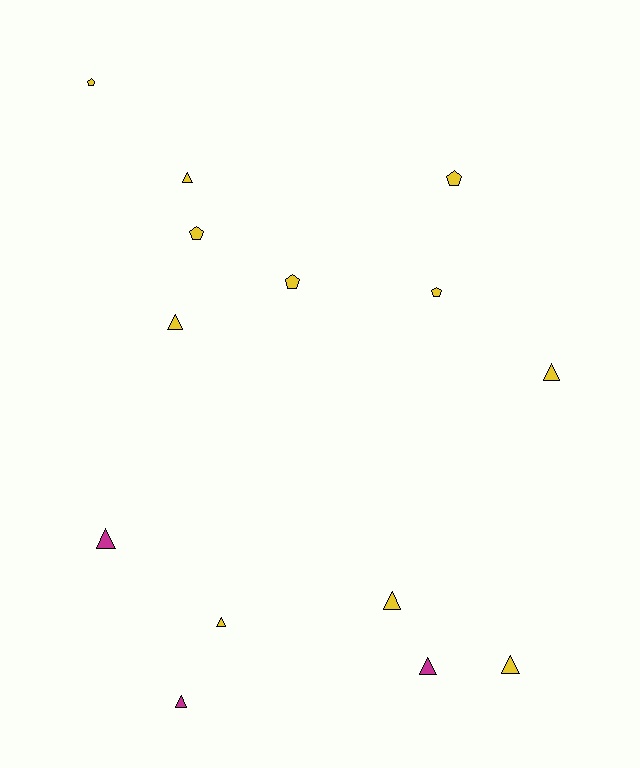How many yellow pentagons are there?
There are 5 yellow pentagons.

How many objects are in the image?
There are 14 objects.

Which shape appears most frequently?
Triangle, with 9 objects.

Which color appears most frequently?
Yellow, with 11 objects.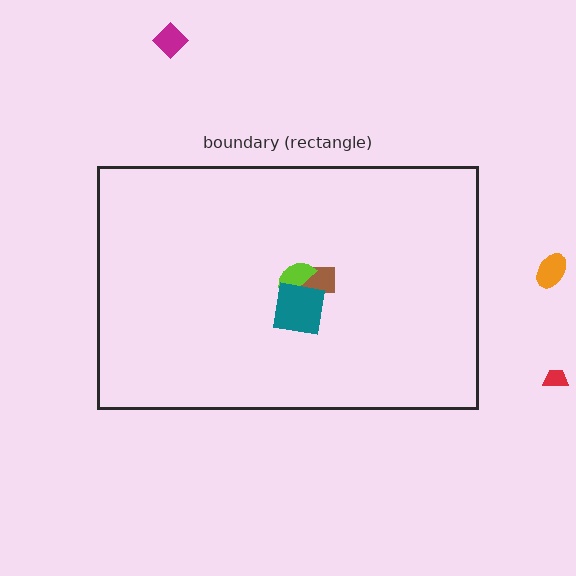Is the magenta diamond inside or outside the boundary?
Outside.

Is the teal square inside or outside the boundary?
Inside.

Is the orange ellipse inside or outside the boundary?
Outside.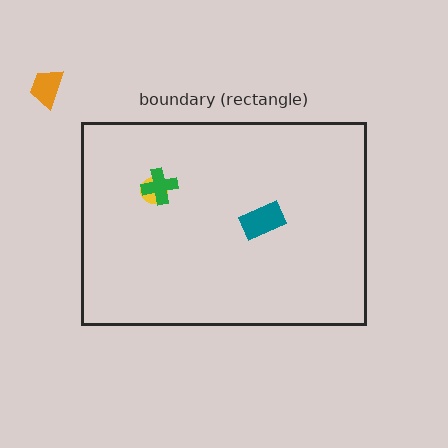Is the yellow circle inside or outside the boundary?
Inside.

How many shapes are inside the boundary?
3 inside, 1 outside.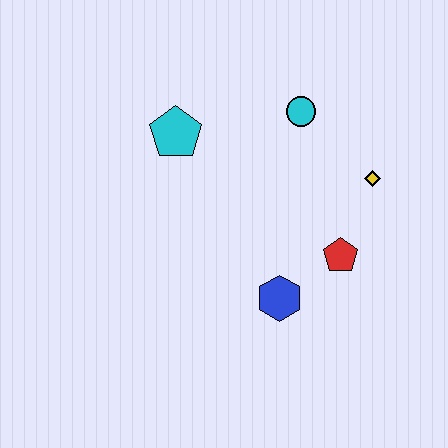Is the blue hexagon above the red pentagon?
No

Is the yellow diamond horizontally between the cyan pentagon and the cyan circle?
No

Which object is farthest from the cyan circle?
The blue hexagon is farthest from the cyan circle.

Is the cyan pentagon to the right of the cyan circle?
No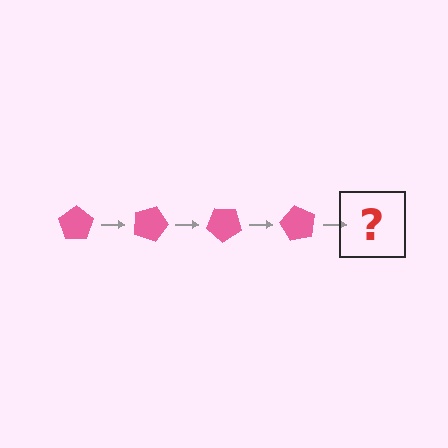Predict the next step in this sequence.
The next step is a pink pentagon rotated 80 degrees.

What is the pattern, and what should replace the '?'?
The pattern is that the pentagon rotates 20 degrees each step. The '?' should be a pink pentagon rotated 80 degrees.